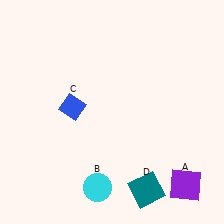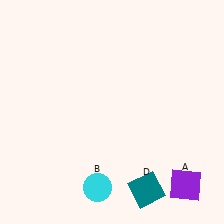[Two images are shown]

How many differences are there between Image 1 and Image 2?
There is 1 difference between the two images.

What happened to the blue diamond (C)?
The blue diamond (C) was removed in Image 2. It was in the top-left area of Image 1.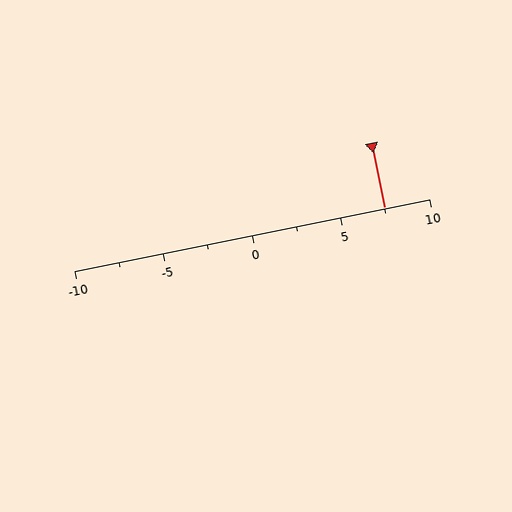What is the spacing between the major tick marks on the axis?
The major ticks are spaced 5 apart.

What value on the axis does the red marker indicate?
The marker indicates approximately 7.5.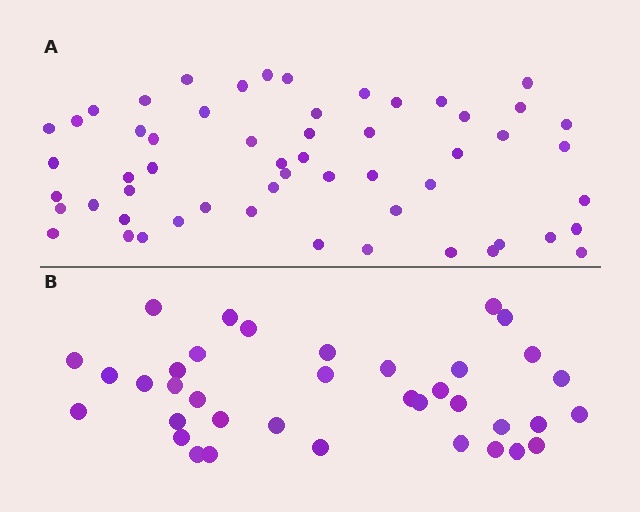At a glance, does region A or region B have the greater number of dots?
Region A (the top region) has more dots.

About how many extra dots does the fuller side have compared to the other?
Region A has approximately 20 more dots than region B.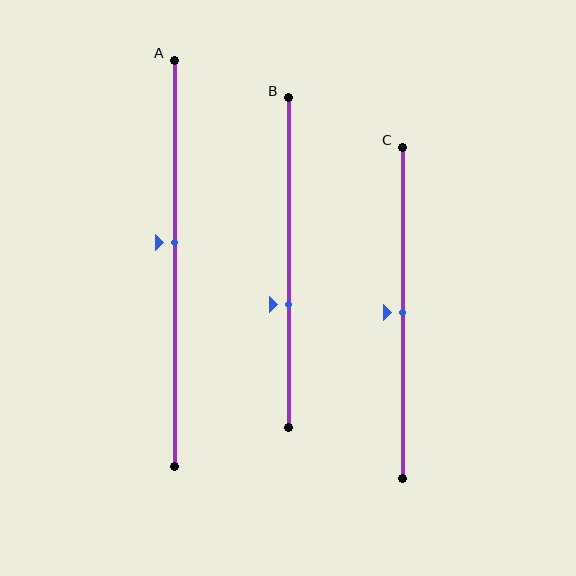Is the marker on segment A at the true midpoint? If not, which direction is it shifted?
No, the marker on segment A is shifted upward by about 5% of the segment length.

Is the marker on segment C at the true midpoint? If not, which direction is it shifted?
Yes, the marker on segment C is at the true midpoint.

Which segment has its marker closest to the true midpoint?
Segment C has its marker closest to the true midpoint.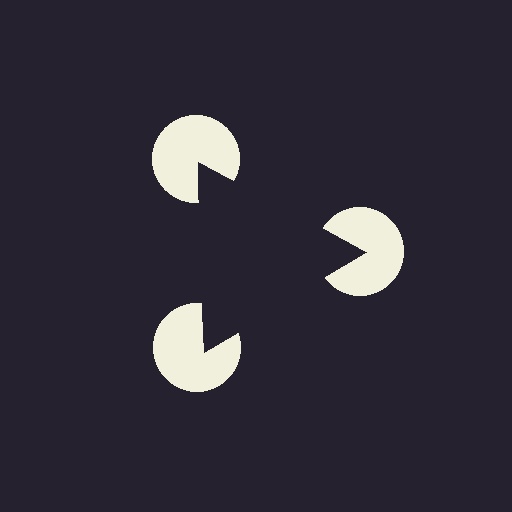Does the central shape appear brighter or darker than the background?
It typically appears slightly darker than the background, even though no actual brightness change is drawn.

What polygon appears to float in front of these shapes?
An illusory triangle — its edges are inferred from the aligned wedge cuts in the pac-man discs, not physically drawn.